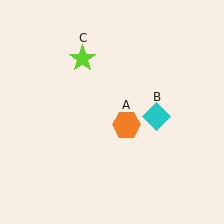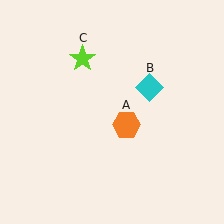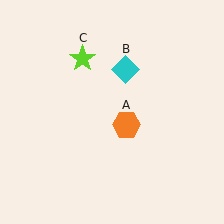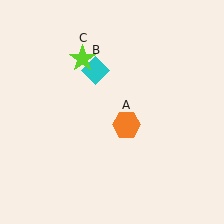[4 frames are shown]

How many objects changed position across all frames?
1 object changed position: cyan diamond (object B).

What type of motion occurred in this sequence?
The cyan diamond (object B) rotated counterclockwise around the center of the scene.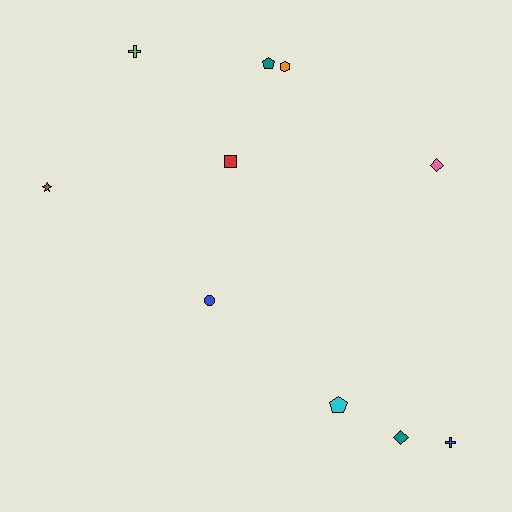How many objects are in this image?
There are 10 objects.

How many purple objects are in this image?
There are no purple objects.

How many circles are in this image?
There is 1 circle.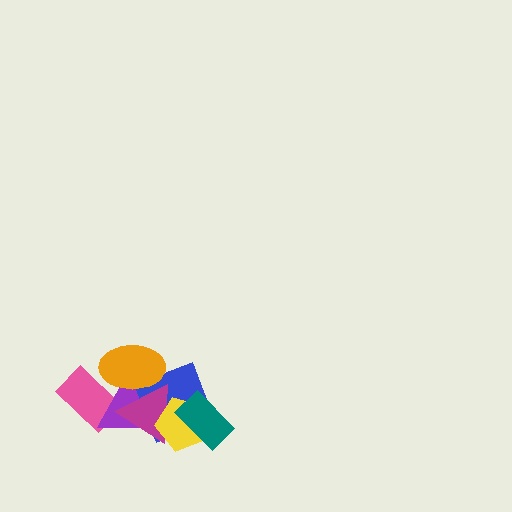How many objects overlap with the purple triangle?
5 objects overlap with the purple triangle.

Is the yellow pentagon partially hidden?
Yes, it is partially covered by another shape.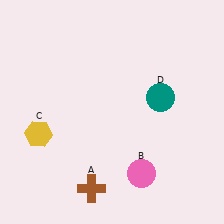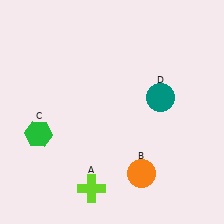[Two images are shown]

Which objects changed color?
A changed from brown to lime. B changed from pink to orange. C changed from yellow to green.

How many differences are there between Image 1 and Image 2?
There are 3 differences between the two images.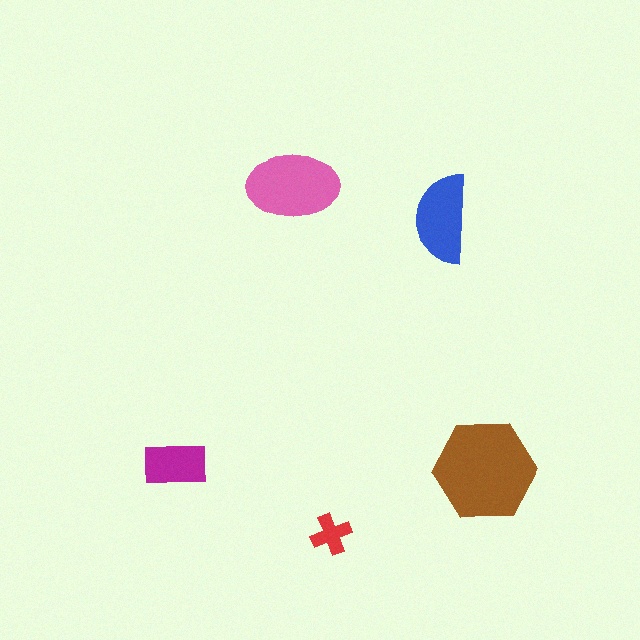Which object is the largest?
The brown hexagon.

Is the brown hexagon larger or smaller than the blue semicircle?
Larger.